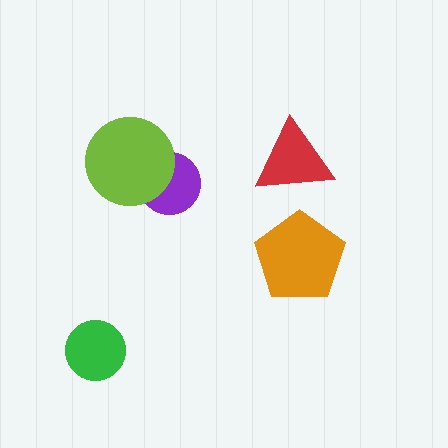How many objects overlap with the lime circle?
1 object overlaps with the lime circle.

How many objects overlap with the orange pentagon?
0 objects overlap with the orange pentagon.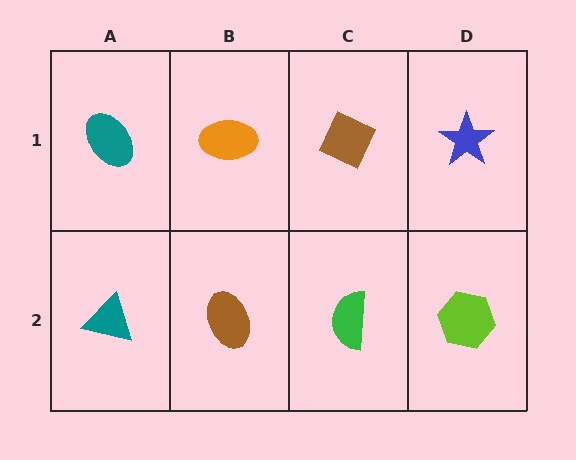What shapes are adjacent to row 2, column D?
A blue star (row 1, column D), a green semicircle (row 2, column C).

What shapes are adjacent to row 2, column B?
An orange ellipse (row 1, column B), a teal triangle (row 2, column A), a green semicircle (row 2, column C).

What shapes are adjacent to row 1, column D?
A lime hexagon (row 2, column D), a brown diamond (row 1, column C).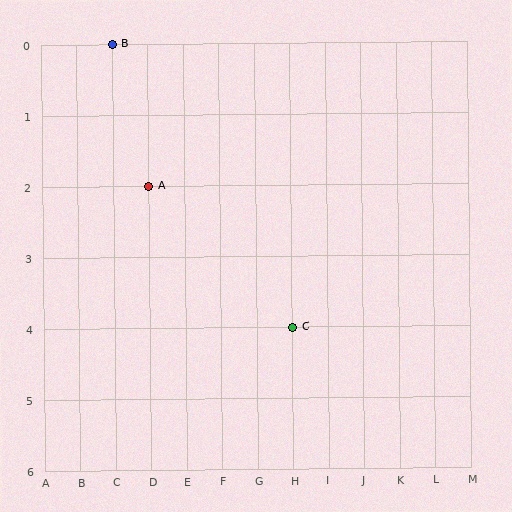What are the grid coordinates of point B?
Point B is at grid coordinates (C, 0).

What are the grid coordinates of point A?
Point A is at grid coordinates (D, 2).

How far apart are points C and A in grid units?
Points C and A are 4 columns and 2 rows apart (about 4.5 grid units diagonally).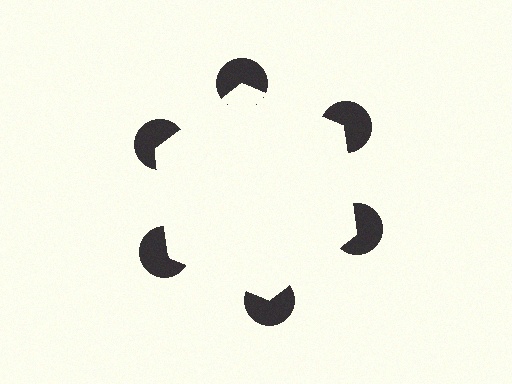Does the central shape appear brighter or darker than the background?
It typically appears slightly brighter than the background, even though no actual brightness change is drawn.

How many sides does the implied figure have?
6 sides.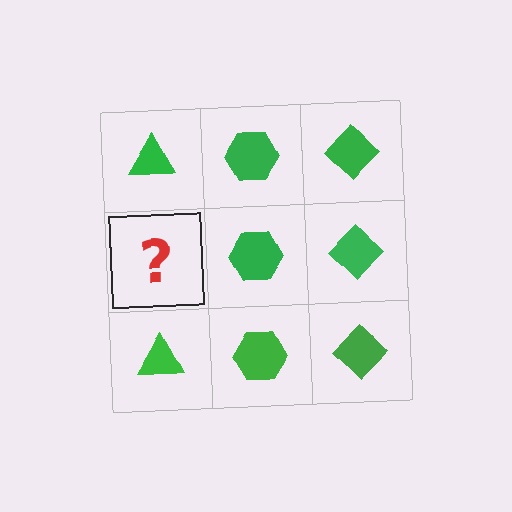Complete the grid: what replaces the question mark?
The question mark should be replaced with a green triangle.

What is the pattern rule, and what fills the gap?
The rule is that each column has a consistent shape. The gap should be filled with a green triangle.